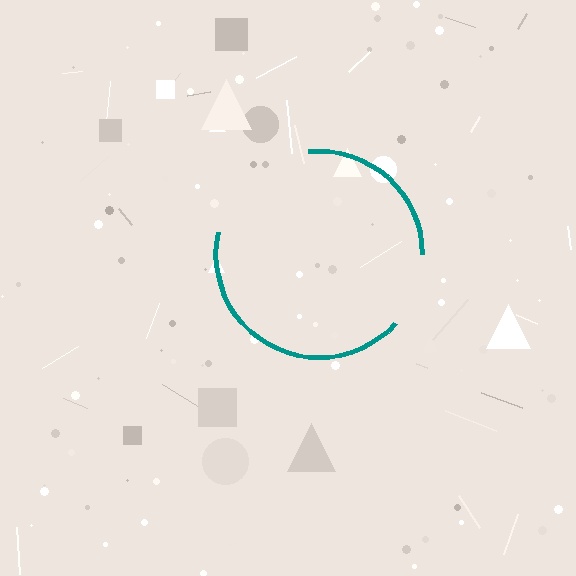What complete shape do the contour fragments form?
The contour fragments form a circle.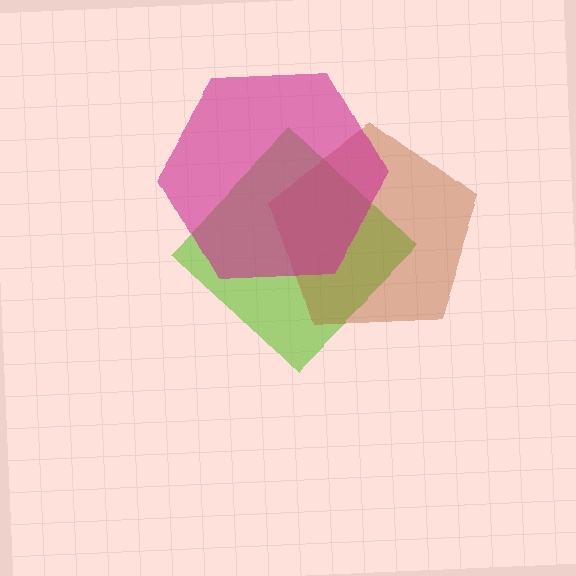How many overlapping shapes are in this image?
There are 3 overlapping shapes in the image.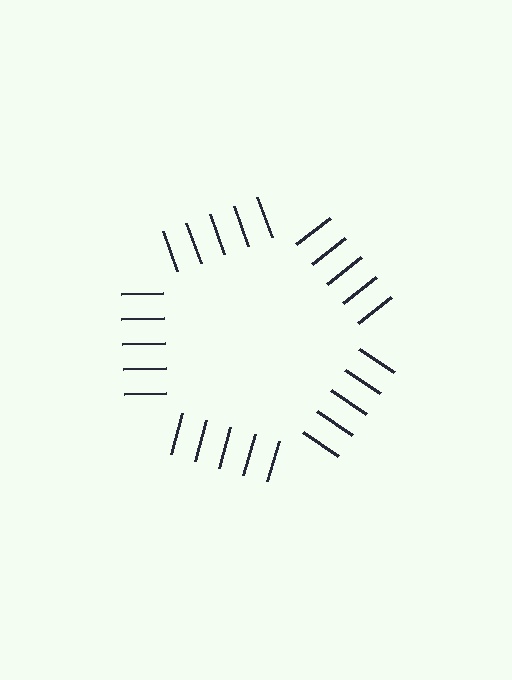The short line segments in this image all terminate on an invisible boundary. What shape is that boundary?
An illusory pentagon — the line segments terminate on its edges but no continuous stroke is drawn.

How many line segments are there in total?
25 — 5 along each of the 5 edges.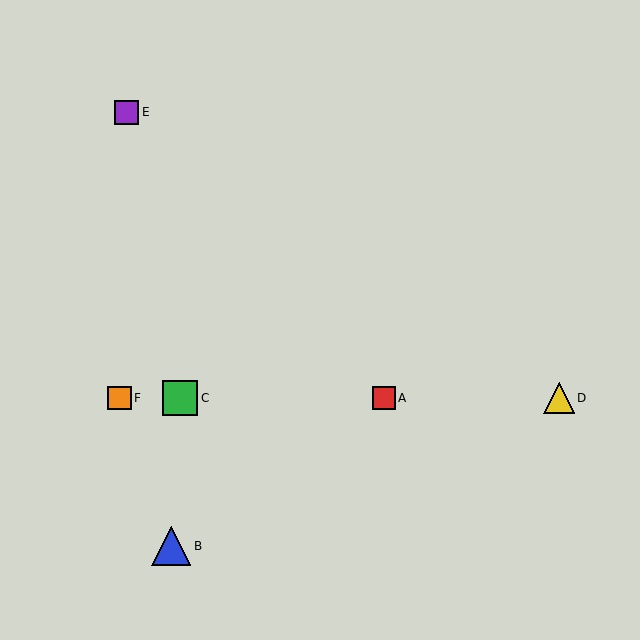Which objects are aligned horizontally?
Objects A, C, D, F are aligned horizontally.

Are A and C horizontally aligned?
Yes, both are at y≈398.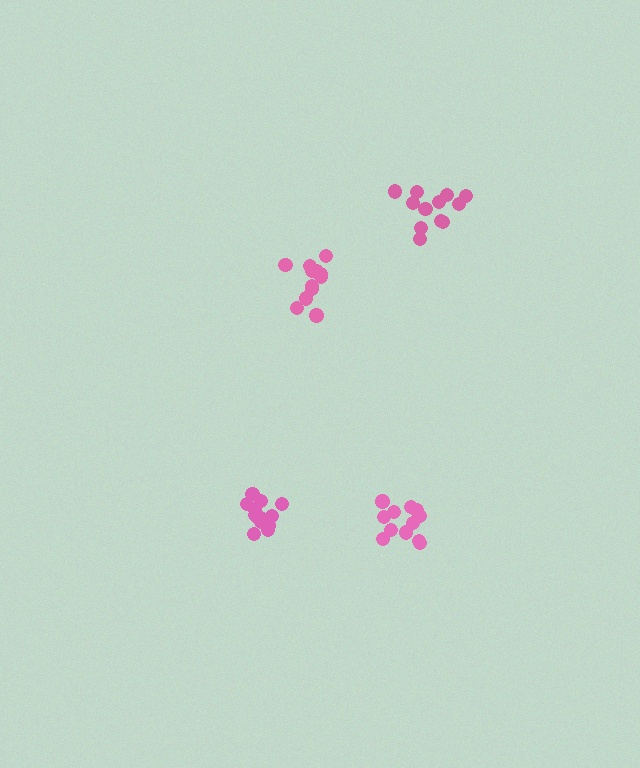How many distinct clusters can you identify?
There are 4 distinct clusters.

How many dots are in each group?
Group 1: 12 dots, Group 2: 12 dots, Group 3: 15 dots, Group 4: 12 dots (51 total).